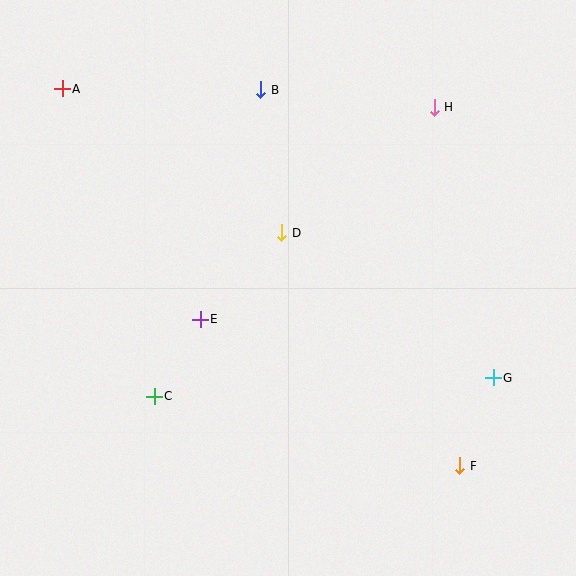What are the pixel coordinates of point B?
Point B is at (261, 90).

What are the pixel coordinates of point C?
Point C is at (154, 396).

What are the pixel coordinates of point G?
Point G is at (493, 378).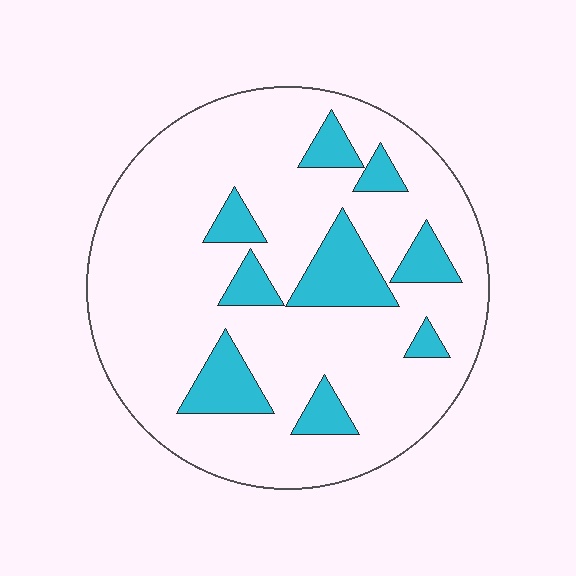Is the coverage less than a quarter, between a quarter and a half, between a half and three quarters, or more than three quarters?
Less than a quarter.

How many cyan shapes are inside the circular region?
9.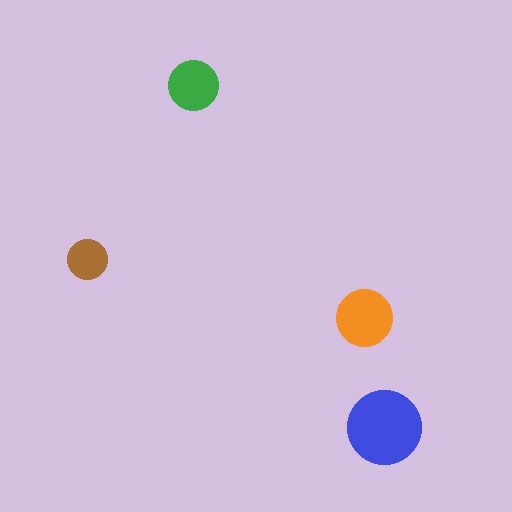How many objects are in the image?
There are 4 objects in the image.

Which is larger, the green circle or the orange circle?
The orange one.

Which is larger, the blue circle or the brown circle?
The blue one.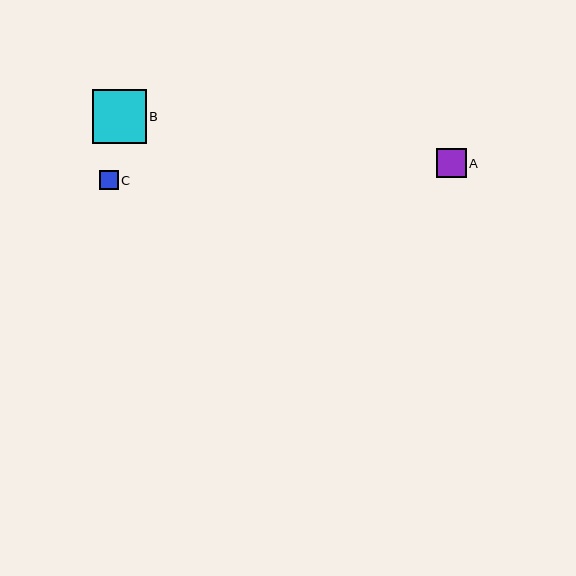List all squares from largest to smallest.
From largest to smallest: B, A, C.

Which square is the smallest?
Square C is the smallest with a size of approximately 19 pixels.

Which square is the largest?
Square B is the largest with a size of approximately 54 pixels.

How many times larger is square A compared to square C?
Square A is approximately 1.6 times the size of square C.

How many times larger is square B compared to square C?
Square B is approximately 2.9 times the size of square C.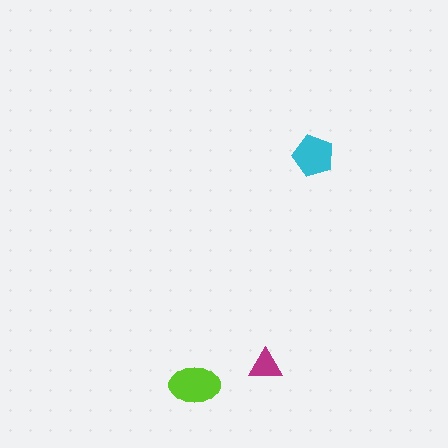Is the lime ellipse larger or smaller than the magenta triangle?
Larger.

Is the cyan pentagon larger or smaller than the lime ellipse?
Smaller.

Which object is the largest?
The lime ellipse.